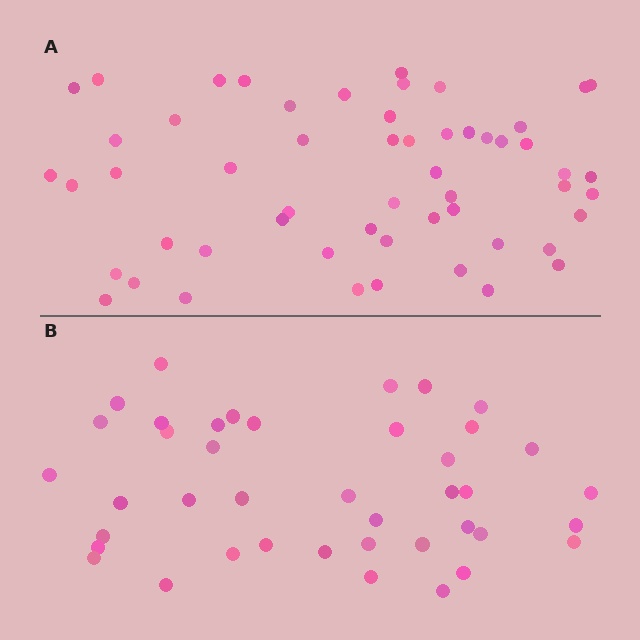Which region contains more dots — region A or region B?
Region A (the top region) has more dots.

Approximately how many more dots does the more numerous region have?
Region A has approximately 15 more dots than region B.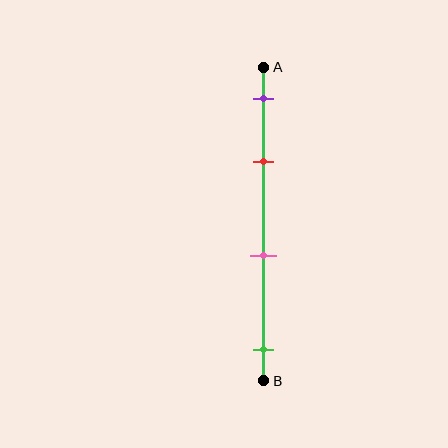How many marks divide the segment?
There are 4 marks dividing the segment.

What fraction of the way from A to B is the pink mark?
The pink mark is approximately 60% (0.6) of the way from A to B.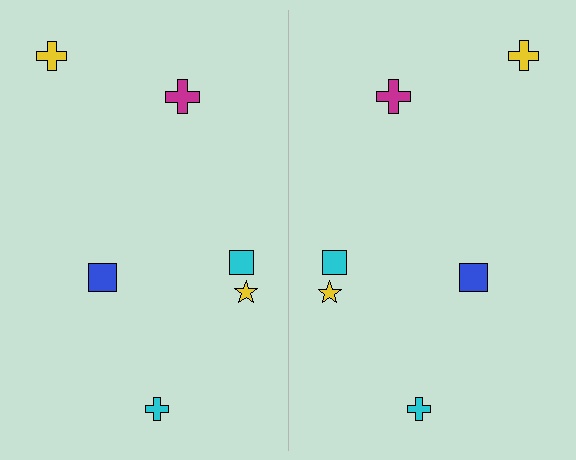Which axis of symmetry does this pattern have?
The pattern has a vertical axis of symmetry running through the center of the image.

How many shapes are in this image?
There are 12 shapes in this image.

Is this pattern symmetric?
Yes, this pattern has bilateral (reflection) symmetry.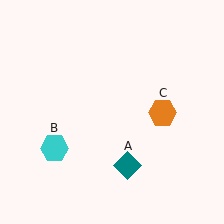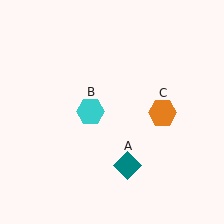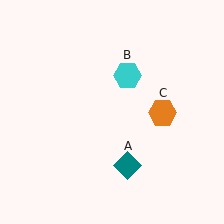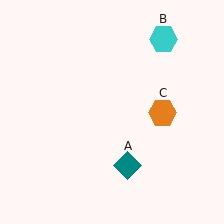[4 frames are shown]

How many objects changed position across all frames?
1 object changed position: cyan hexagon (object B).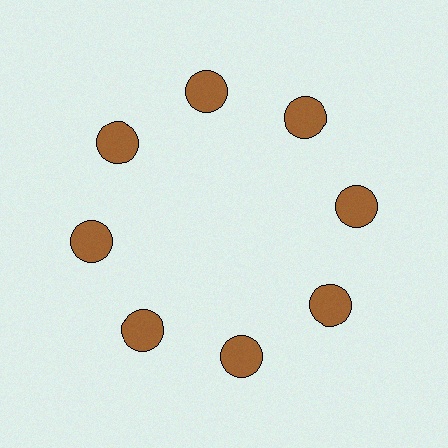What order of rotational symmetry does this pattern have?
This pattern has 8-fold rotational symmetry.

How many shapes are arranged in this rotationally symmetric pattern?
There are 8 shapes, arranged in 8 groups of 1.